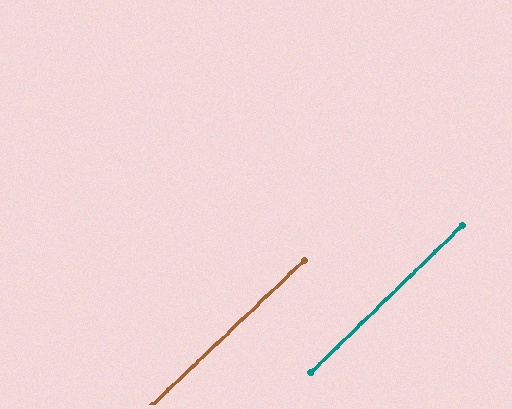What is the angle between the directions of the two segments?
Approximately 1 degree.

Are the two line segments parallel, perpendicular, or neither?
Parallel — their directions differ by only 0.8°.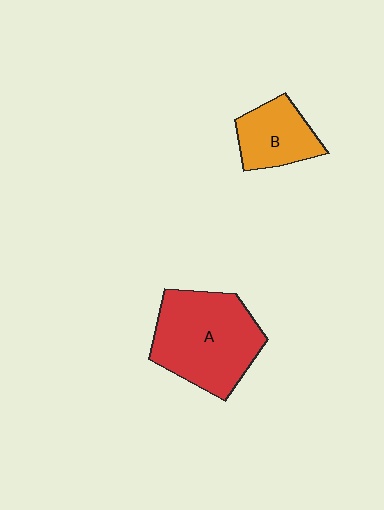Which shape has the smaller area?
Shape B (orange).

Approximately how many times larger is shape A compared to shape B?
Approximately 2.0 times.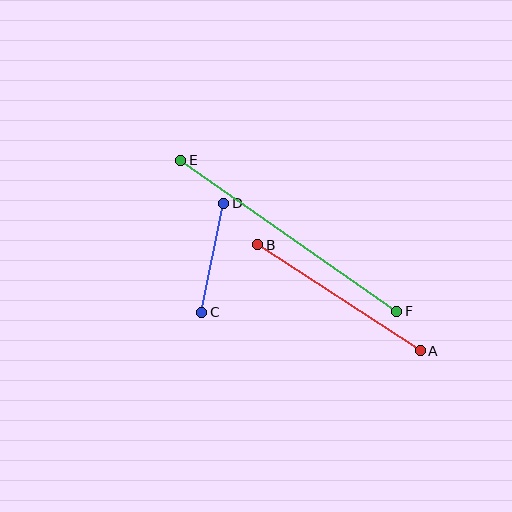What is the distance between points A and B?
The distance is approximately 194 pixels.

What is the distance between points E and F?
The distance is approximately 264 pixels.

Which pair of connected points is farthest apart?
Points E and F are farthest apart.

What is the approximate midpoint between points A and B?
The midpoint is at approximately (339, 298) pixels.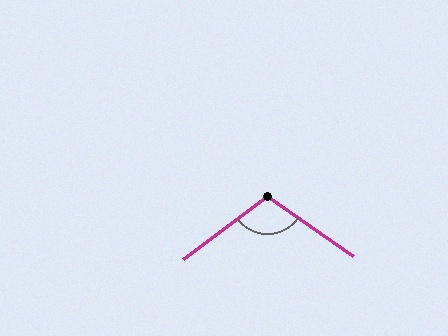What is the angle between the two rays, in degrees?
Approximately 108 degrees.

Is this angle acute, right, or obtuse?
It is obtuse.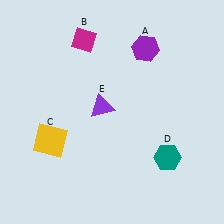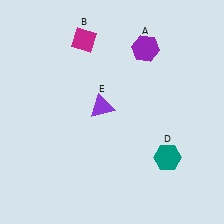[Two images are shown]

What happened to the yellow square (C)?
The yellow square (C) was removed in Image 2. It was in the bottom-left area of Image 1.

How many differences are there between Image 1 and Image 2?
There is 1 difference between the two images.